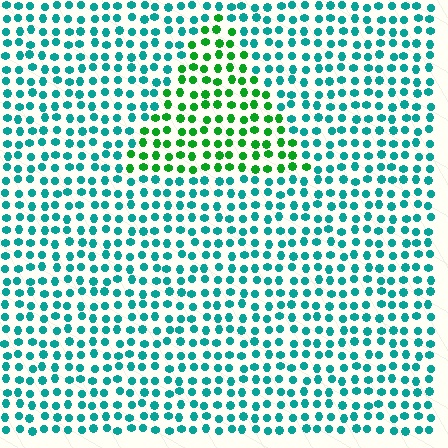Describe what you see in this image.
The image is filled with small teal elements in a uniform arrangement. A triangle-shaped region is visible where the elements are tinted to a slightly different hue, forming a subtle color boundary.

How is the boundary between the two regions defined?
The boundary is defined purely by a slight shift in hue (about 47 degrees). Spacing, size, and orientation are identical on both sides.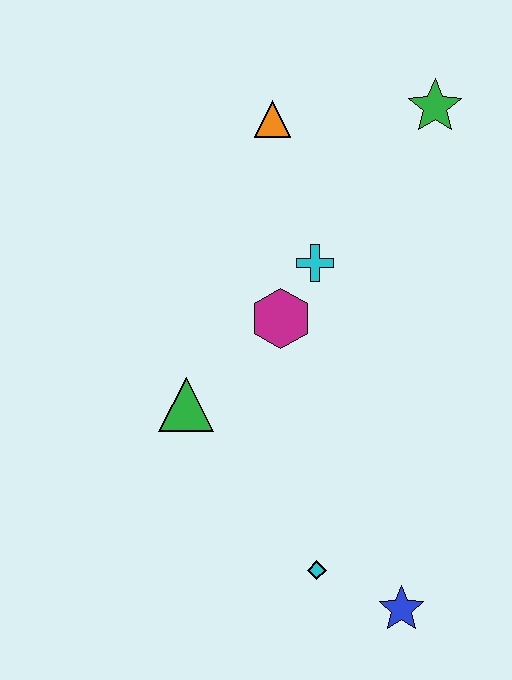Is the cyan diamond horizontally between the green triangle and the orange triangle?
No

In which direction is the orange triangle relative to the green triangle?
The orange triangle is above the green triangle.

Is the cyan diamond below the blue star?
No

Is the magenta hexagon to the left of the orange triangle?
No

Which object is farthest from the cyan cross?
The blue star is farthest from the cyan cross.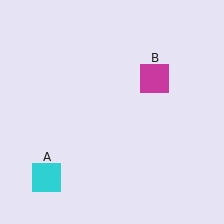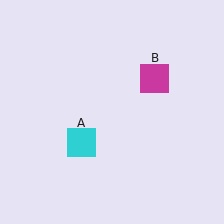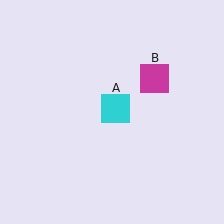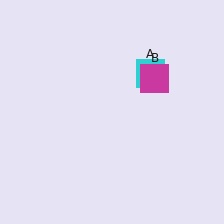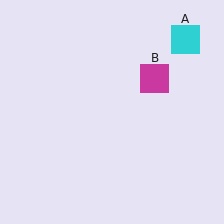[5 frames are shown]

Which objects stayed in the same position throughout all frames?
Magenta square (object B) remained stationary.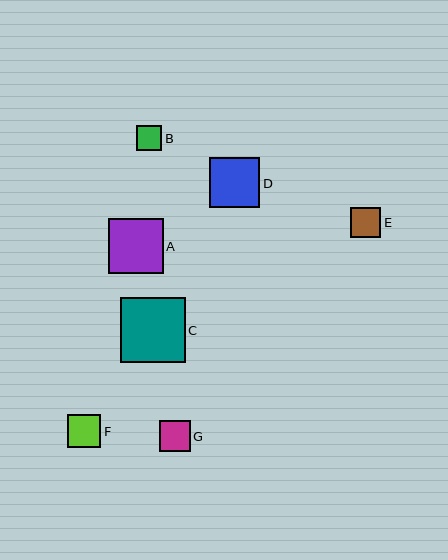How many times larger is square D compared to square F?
Square D is approximately 1.5 times the size of square F.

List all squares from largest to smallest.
From largest to smallest: C, A, D, F, G, E, B.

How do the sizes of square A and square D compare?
Square A and square D are approximately the same size.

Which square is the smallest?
Square B is the smallest with a size of approximately 25 pixels.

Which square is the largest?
Square C is the largest with a size of approximately 65 pixels.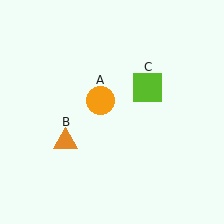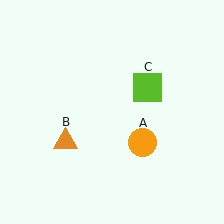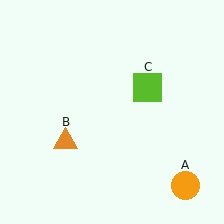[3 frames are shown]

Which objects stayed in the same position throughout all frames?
Orange triangle (object B) and lime square (object C) remained stationary.